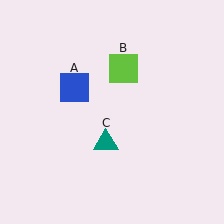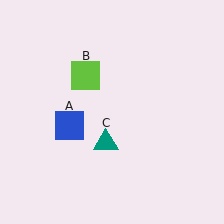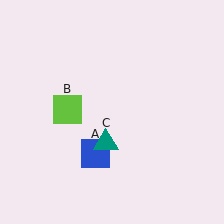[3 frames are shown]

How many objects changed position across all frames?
2 objects changed position: blue square (object A), lime square (object B).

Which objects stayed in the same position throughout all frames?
Teal triangle (object C) remained stationary.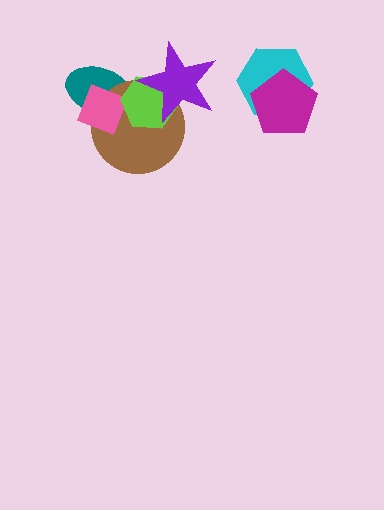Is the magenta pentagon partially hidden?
No, no other shape covers it.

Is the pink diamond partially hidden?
Yes, it is partially covered by another shape.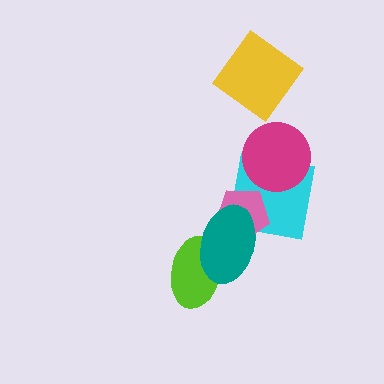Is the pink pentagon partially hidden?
Yes, it is partially covered by another shape.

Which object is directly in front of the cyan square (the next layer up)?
The pink pentagon is directly in front of the cyan square.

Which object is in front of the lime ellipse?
The teal ellipse is in front of the lime ellipse.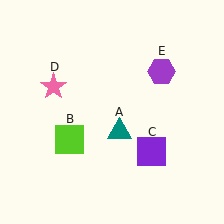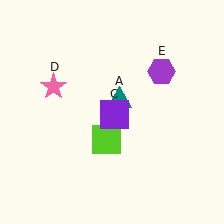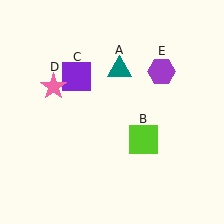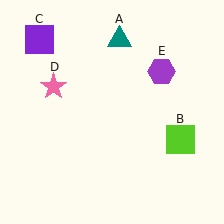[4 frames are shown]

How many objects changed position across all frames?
3 objects changed position: teal triangle (object A), lime square (object B), purple square (object C).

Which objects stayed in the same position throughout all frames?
Pink star (object D) and purple hexagon (object E) remained stationary.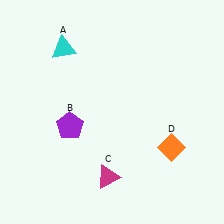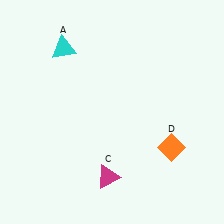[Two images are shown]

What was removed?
The purple pentagon (B) was removed in Image 2.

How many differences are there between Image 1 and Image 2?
There is 1 difference between the two images.